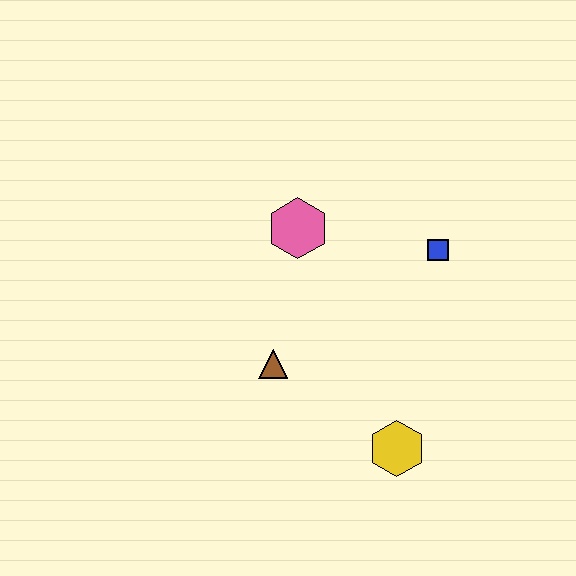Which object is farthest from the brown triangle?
The blue square is farthest from the brown triangle.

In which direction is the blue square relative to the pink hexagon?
The blue square is to the right of the pink hexagon.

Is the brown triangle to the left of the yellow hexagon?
Yes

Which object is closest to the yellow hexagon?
The brown triangle is closest to the yellow hexagon.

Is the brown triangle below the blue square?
Yes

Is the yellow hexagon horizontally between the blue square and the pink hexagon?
Yes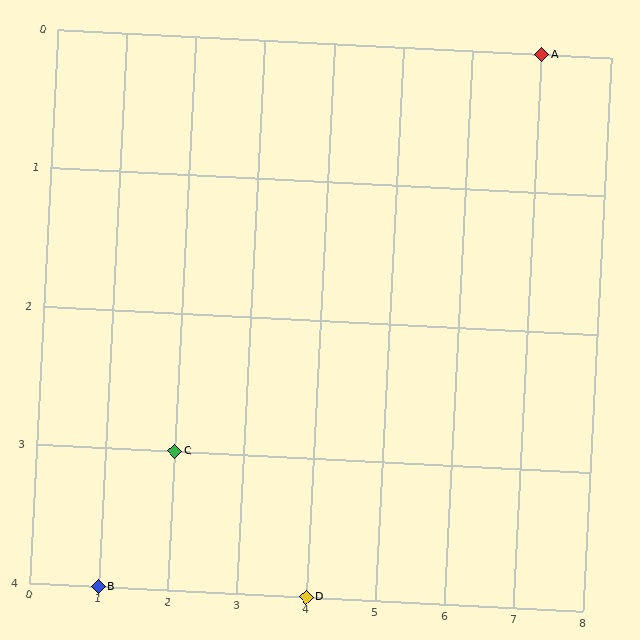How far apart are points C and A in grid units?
Points C and A are 5 columns and 3 rows apart (about 5.8 grid units diagonally).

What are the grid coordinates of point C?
Point C is at grid coordinates (2, 3).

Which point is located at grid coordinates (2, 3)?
Point C is at (2, 3).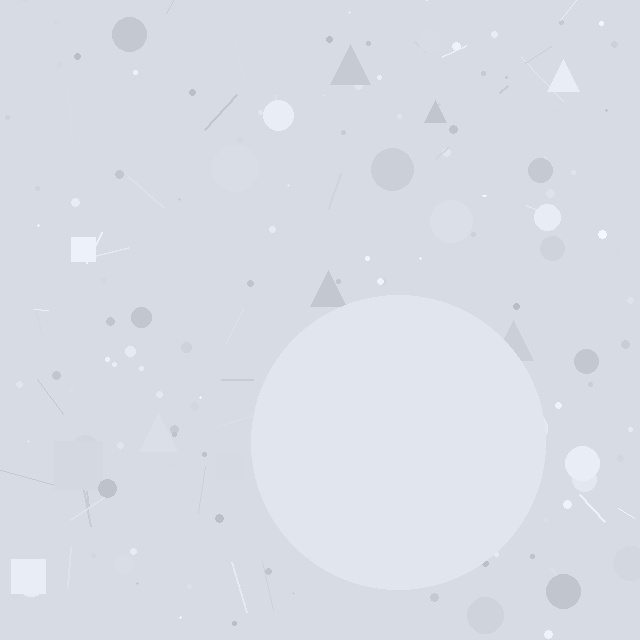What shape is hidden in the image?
A circle is hidden in the image.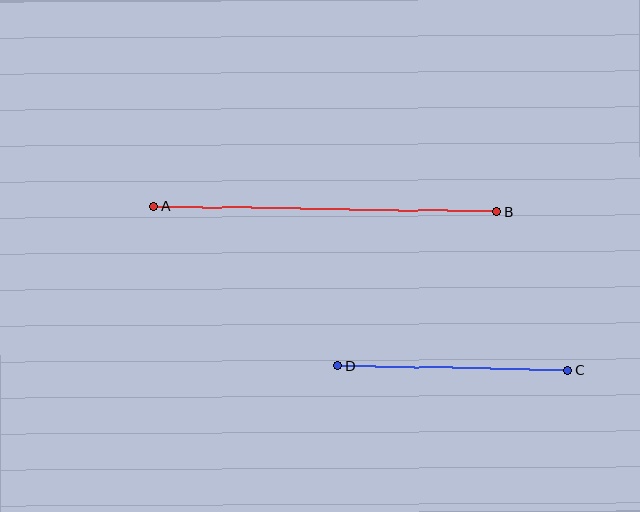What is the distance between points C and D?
The distance is approximately 230 pixels.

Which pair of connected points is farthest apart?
Points A and B are farthest apart.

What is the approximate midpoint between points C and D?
The midpoint is at approximately (452, 368) pixels.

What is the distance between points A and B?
The distance is approximately 343 pixels.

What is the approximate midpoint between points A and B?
The midpoint is at approximately (325, 209) pixels.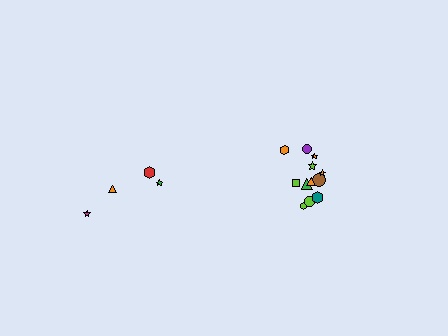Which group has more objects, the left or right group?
The right group.